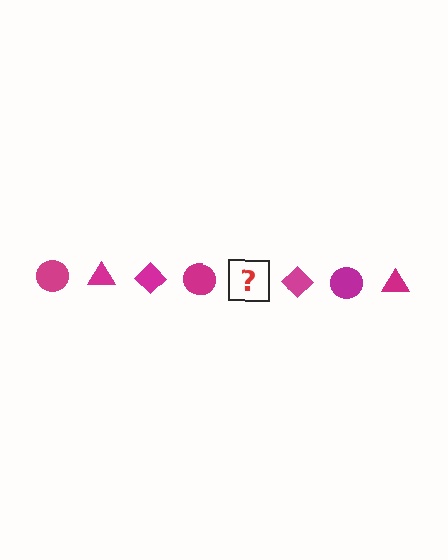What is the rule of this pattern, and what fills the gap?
The rule is that the pattern cycles through circle, triangle, diamond shapes in magenta. The gap should be filled with a magenta triangle.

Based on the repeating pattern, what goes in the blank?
The blank should be a magenta triangle.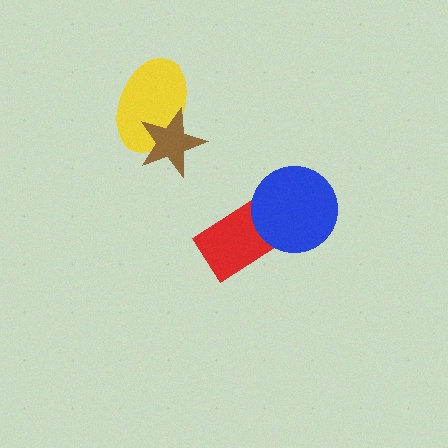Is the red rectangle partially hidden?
Yes, it is partially covered by another shape.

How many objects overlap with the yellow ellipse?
1 object overlaps with the yellow ellipse.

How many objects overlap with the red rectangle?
1 object overlaps with the red rectangle.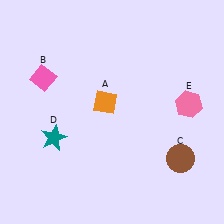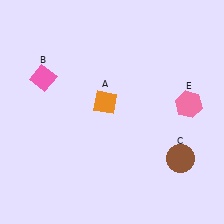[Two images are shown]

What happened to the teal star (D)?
The teal star (D) was removed in Image 2. It was in the bottom-left area of Image 1.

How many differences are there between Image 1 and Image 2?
There is 1 difference between the two images.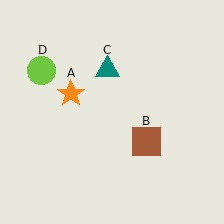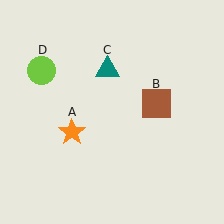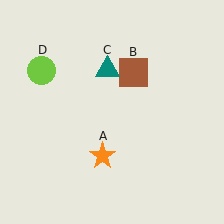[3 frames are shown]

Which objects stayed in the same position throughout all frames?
Teal triangle (object C) and lime circle (object D) remained stationary.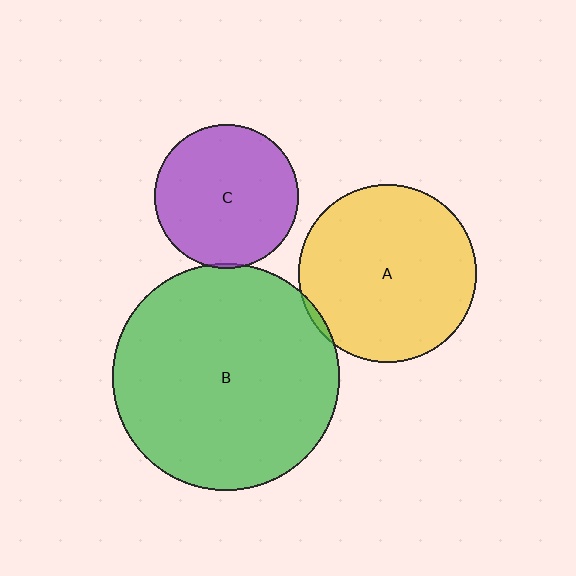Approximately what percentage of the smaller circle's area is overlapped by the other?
Approximately 5%.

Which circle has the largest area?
Circle B (green).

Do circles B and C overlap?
Yes.